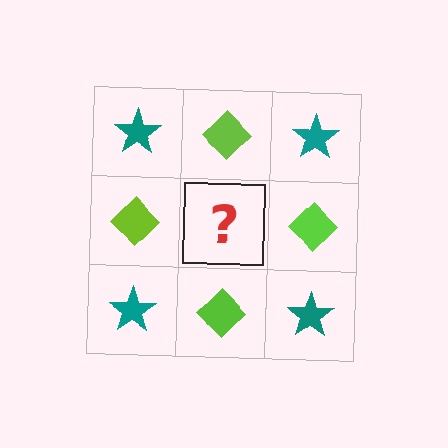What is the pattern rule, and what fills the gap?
The rule is that it alternates teal star and lime diamond in a checkerboard pattern. The gap should be filled with a teal star.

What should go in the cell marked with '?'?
The missing cell should contain a teal star.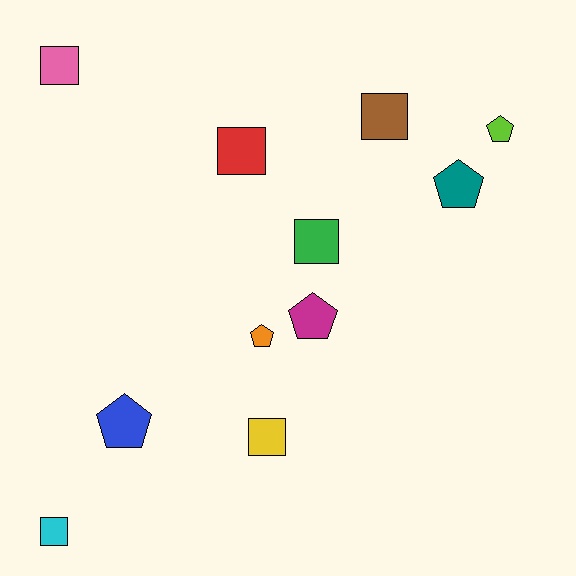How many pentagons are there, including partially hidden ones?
There are 5 pentagons.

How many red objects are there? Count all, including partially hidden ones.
There is 1 red object.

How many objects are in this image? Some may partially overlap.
There are 11 objects.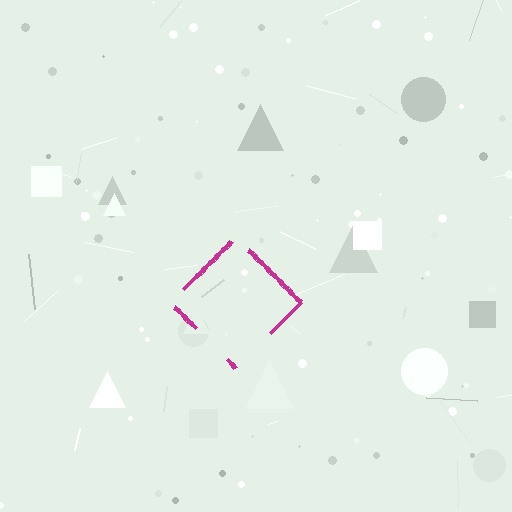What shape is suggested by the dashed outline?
The dashed outline suggests a diamond.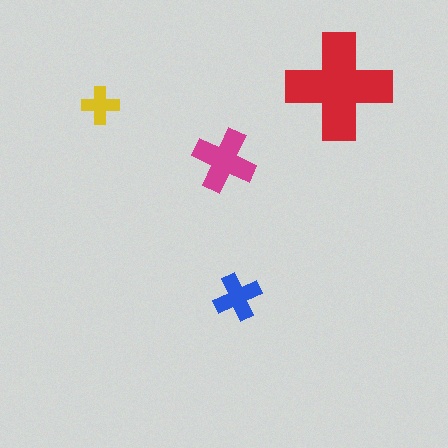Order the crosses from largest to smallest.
the red one, the magenta one, the blue one, the yellow one.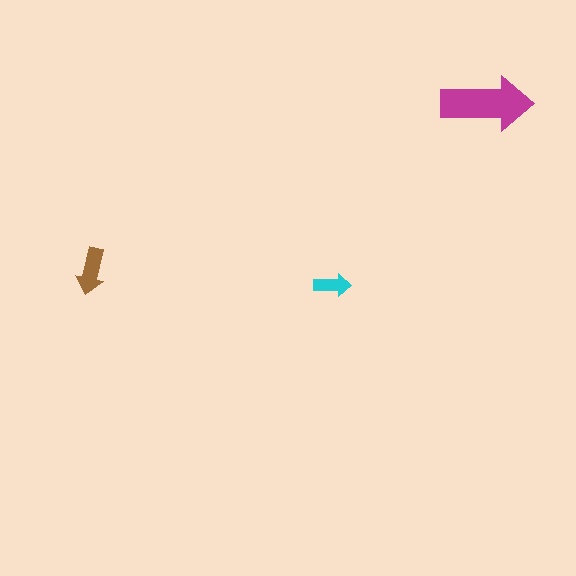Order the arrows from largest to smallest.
the magenta one, the brown one, the cyan one.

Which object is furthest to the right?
The magenta arrow is rightmost.